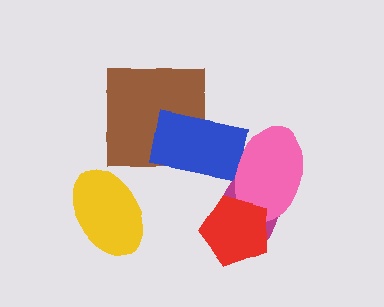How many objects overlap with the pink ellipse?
3 objects overlap with the pink ellipse.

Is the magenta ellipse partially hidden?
Yes, it is partially covered by another shape.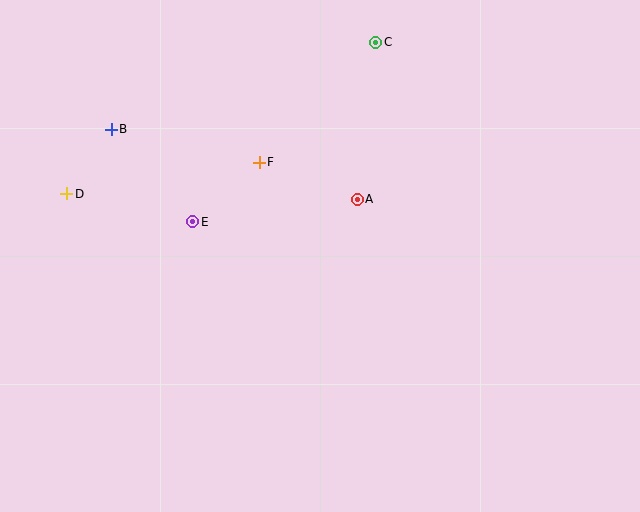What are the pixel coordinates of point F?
Point F is at (259, 162).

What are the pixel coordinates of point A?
Point A is at (357, 199).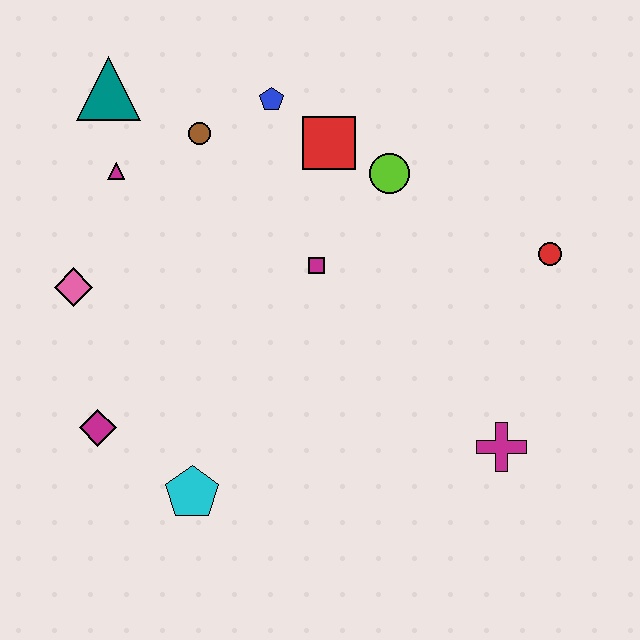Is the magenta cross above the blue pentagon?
No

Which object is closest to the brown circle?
The blue pentagon is closest to the brown circle.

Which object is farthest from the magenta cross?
The teal triangle is farthest from the magenta cross.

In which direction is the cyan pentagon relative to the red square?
The cyan pentagon is below the red square.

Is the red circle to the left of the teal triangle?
No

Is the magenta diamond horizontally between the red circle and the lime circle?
No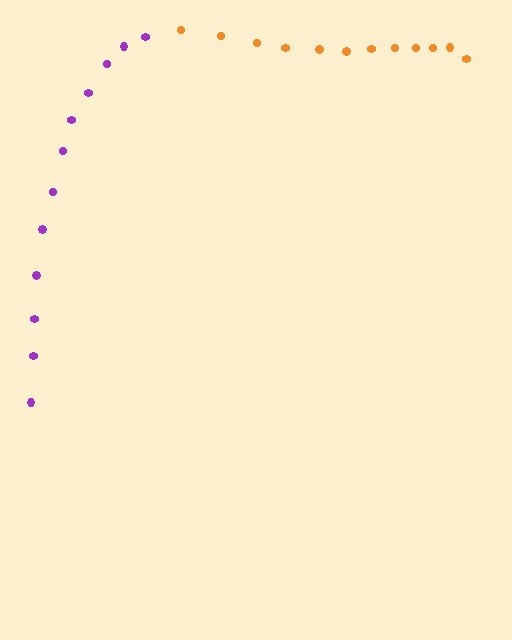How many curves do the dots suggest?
There are 2 distinct paths.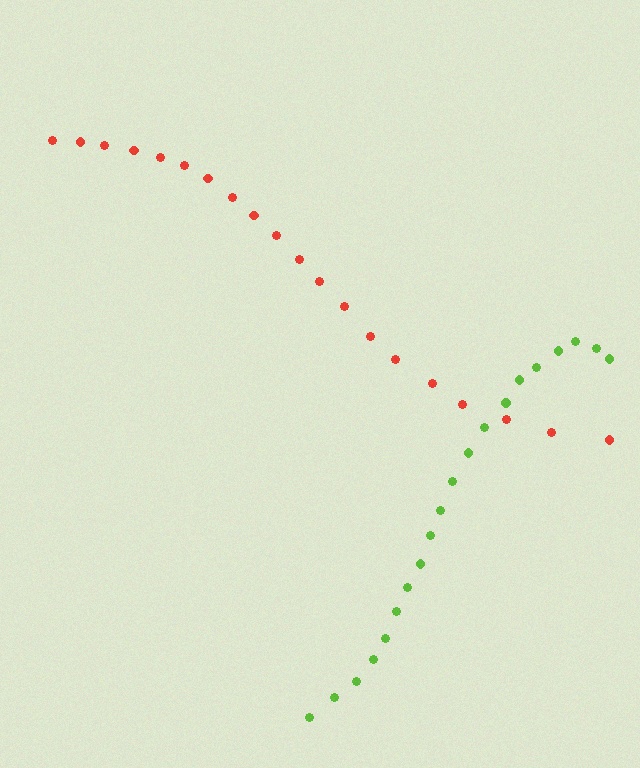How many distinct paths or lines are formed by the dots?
There are 2 distinct paths.